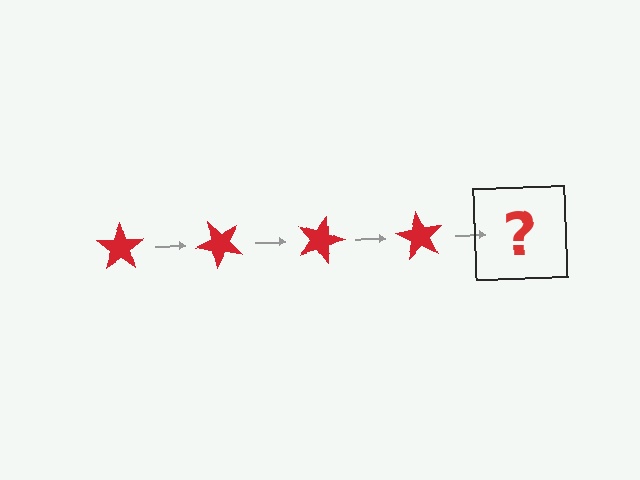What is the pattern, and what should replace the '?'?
The pattern is that the star rotates 45 degrees each step. The '?' should be a red star rotated 180 degrees.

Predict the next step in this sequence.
The next step is a red star rotated 180 degrees.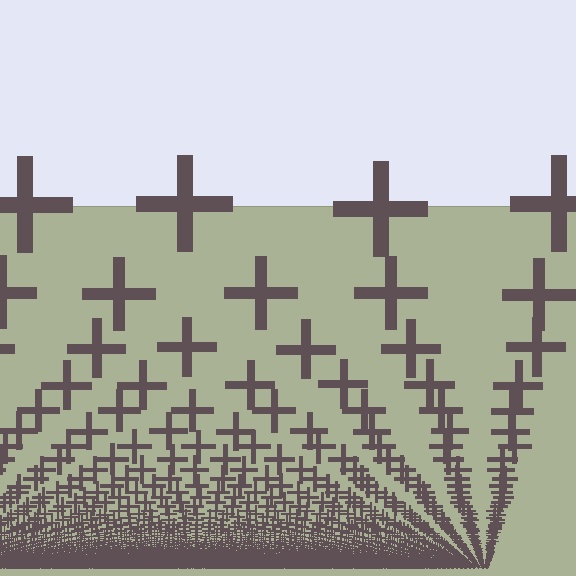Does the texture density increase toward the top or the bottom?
Density increases toward the bottom.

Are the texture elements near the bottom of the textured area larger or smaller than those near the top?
Smaller. The gradient is inverted — elements near the bottom are smaller and denser.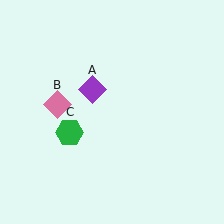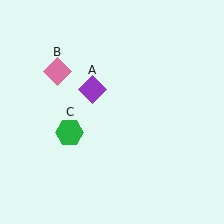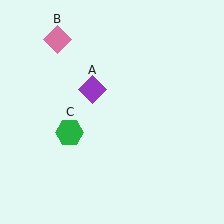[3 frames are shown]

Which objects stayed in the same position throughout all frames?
Purple diamond (object A) and green hexagon (object C) remained stationary.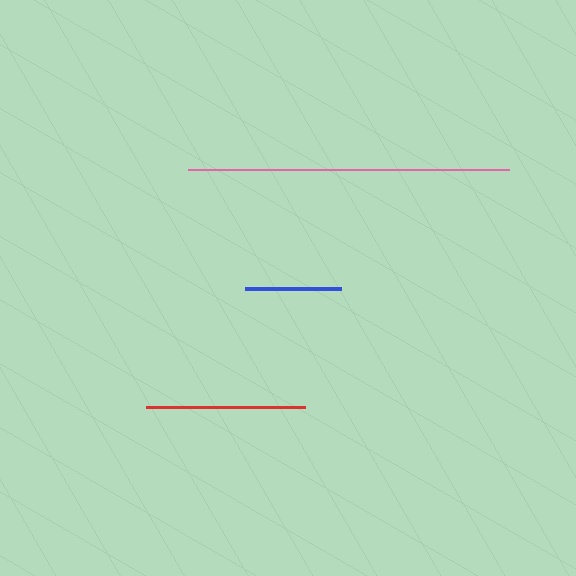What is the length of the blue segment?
The blue segment is approximately 96 pixels long.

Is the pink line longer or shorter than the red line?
The pink line is longer than the red line.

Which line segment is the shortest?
The blue line is the shortest at approximately 96 pixels.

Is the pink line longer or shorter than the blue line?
The pink line is longer than the blue line.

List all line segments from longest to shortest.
From longest to shortest: pink, red, blue.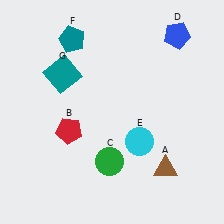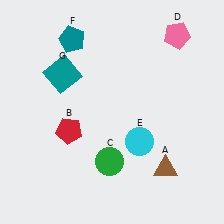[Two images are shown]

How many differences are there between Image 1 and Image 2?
There is 1 difference between the two images.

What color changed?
The pentagon (D) changed from blue in Image 1 to pink in Image 2.